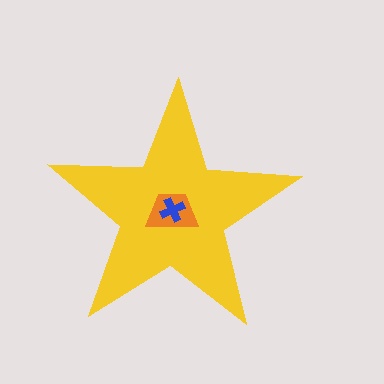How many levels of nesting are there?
3.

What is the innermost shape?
The blue cross.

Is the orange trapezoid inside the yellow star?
Yes.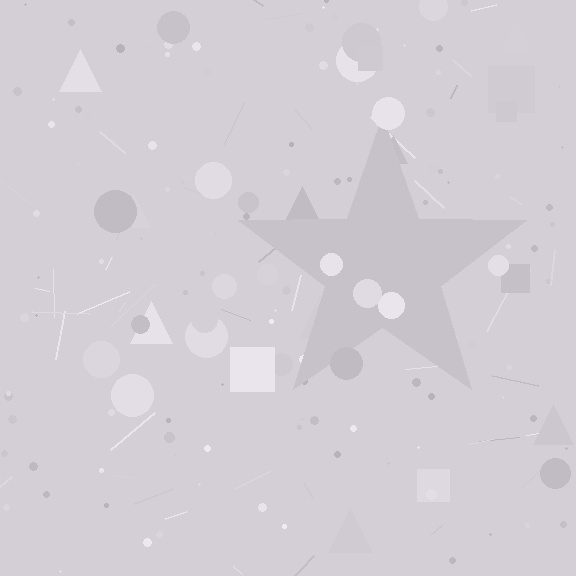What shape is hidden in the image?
A star is hidden in the image.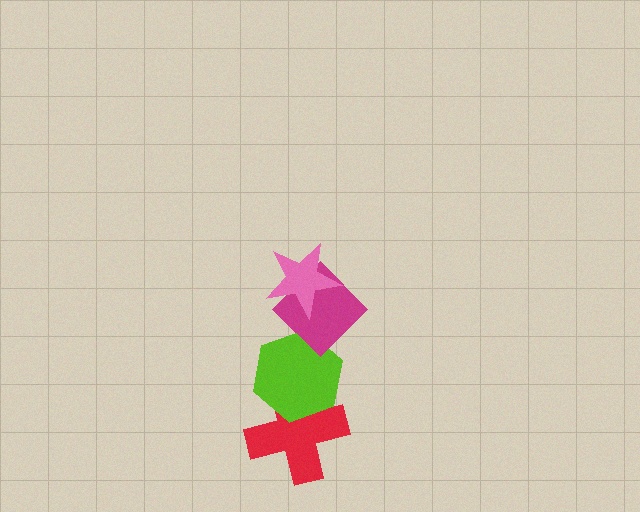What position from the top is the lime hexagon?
The lime hexagon is 3rd from the top.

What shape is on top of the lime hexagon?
The magenta diamond is on top of the lime hexagon.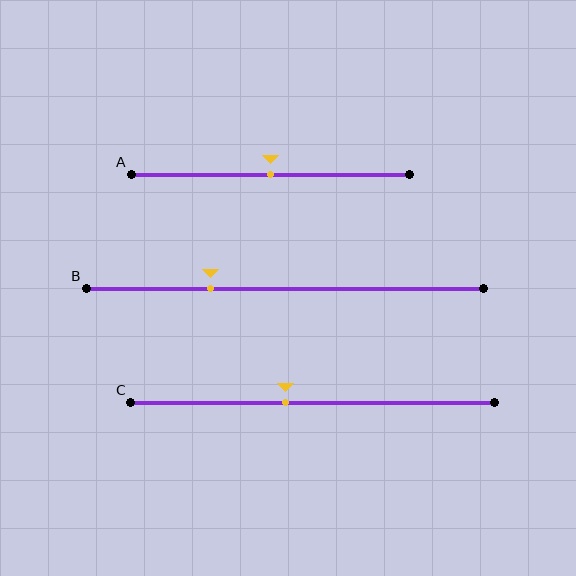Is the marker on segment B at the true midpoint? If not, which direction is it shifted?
No, the marker on segment B is shifted to the left by about 19% of the segment length.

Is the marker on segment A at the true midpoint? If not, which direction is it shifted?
Yes, the marker on segment A is at the true midpoint.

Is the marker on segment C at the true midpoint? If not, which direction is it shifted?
No, the marker on segment C is shifted to the left by about 8% of the segment length.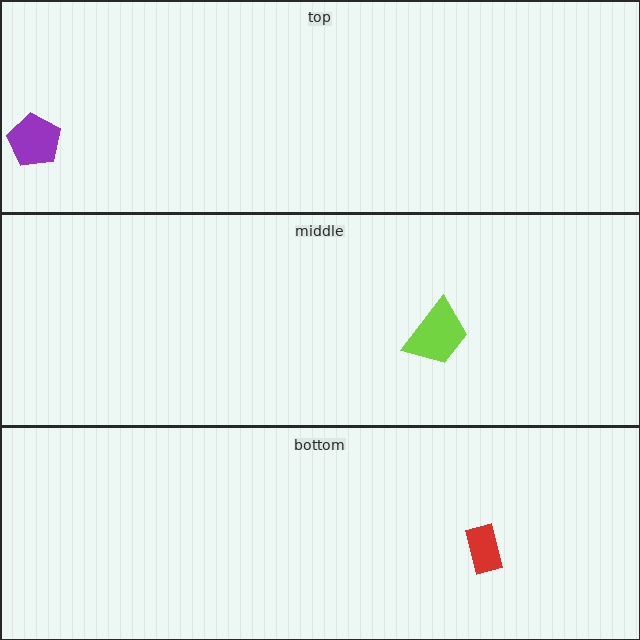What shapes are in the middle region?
The lime trapezoid.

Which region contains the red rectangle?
The bottom region.